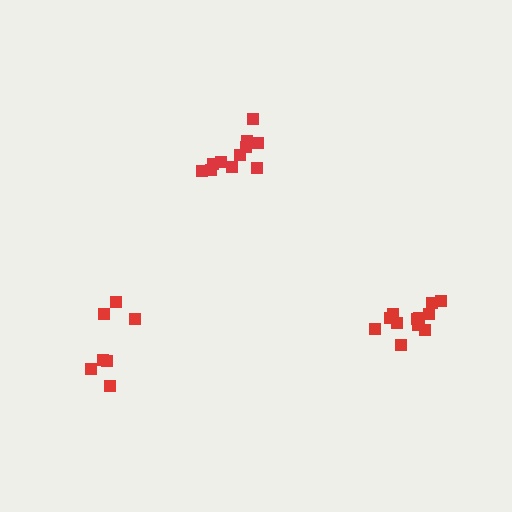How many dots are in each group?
Group 1: 11 dots, Group 2: 12 dots, Group 3: 7 dots (30 total).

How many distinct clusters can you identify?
There are 3 distinct clusters.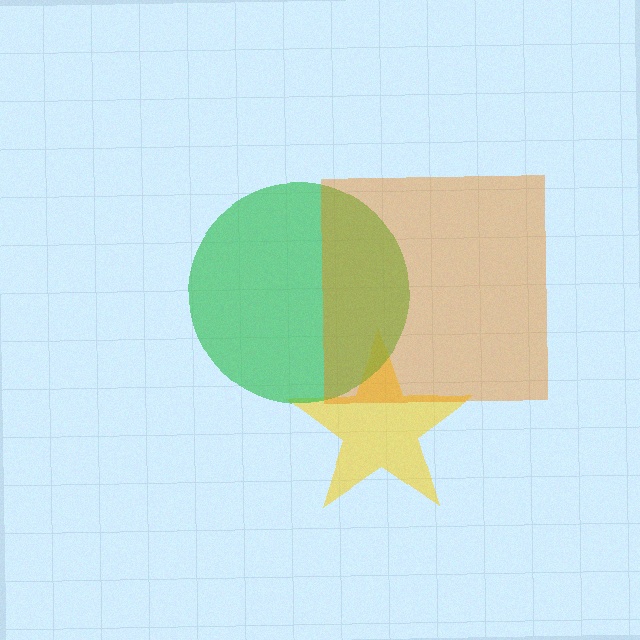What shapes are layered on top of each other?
The layered shapes are: a yellow star, a green circle, an orange square.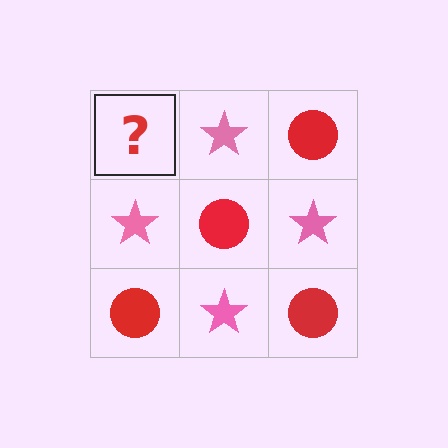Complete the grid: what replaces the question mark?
The question mark should be replaced with a red circle.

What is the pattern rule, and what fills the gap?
The rule is that it alternates red circle and pink star in a checkerboard pattern. The gap should be filled with a red circle.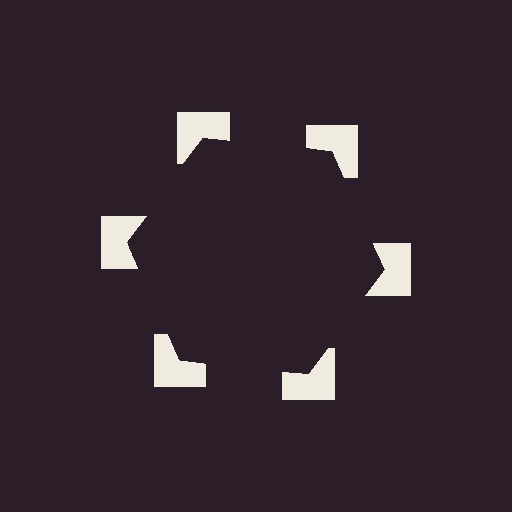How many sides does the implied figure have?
6 sides.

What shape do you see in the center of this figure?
An illusory hexagon — its edges are inferred from the aligned wedge cuts in the notched squares, not physically drawn.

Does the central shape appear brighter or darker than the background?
It typically appears slightly darker than the background, even though no actual brightness change is drawn.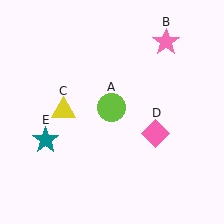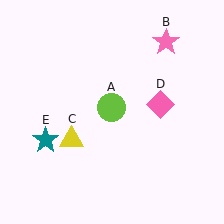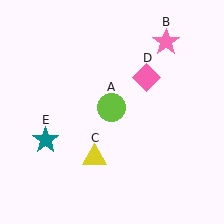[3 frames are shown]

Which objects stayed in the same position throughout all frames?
Lime circle (object A) and pink star (object B) and teal star (object E) remained stationary.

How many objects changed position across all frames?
2 objects changed position: yellow triangle (object C), pink diamond (object D).